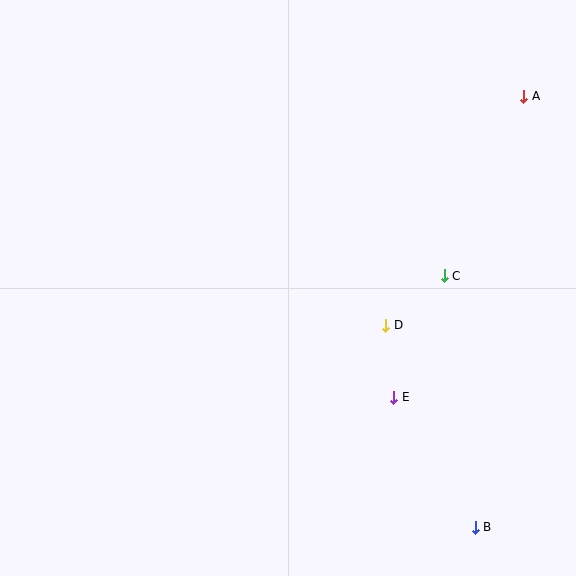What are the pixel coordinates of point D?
Point D is at (386, 325).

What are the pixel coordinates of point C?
Point C is at (444, 276).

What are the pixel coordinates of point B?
Point B is at (475, 527).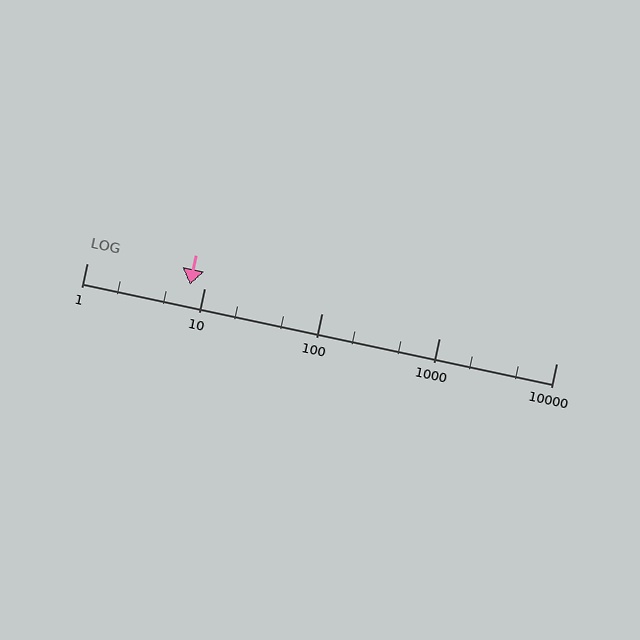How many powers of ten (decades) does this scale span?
The scale spans 4 decades, from 1 to 10000.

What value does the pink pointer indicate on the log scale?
The pointer indicates approximately 7.5.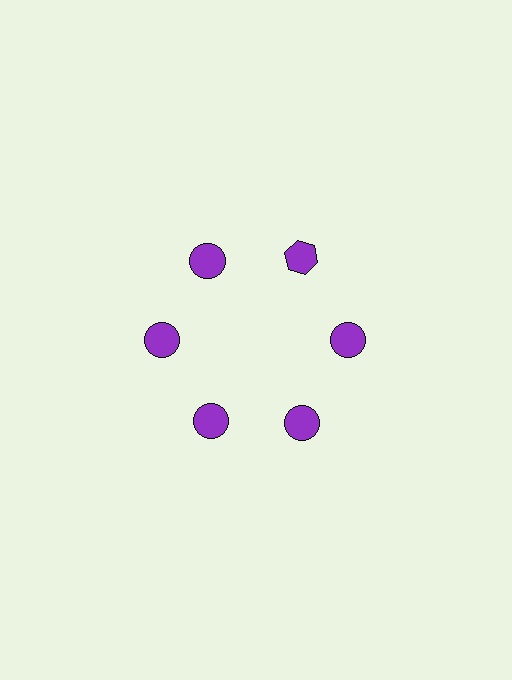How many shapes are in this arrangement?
There are 6 shapes arranged in a ring pattern.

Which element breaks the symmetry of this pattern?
The purple hexagon at roughly the 1 o'clock position breaks the symmetry. All other shapes are purple circles.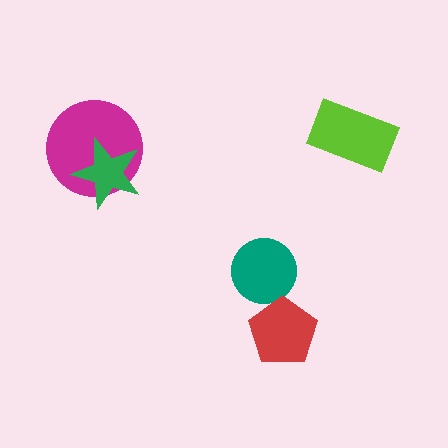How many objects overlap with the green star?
1 object overlaps with the green star.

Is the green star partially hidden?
No, no other shape covers it.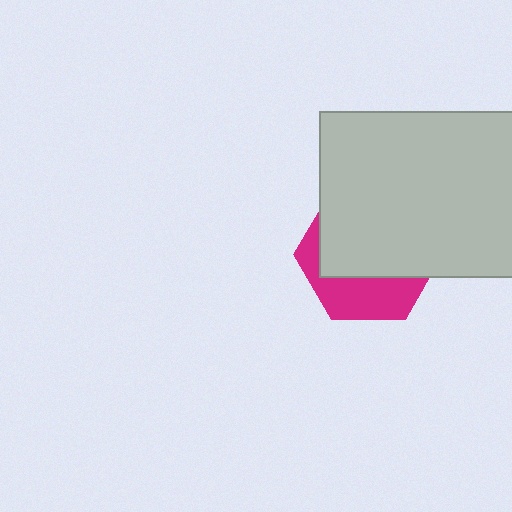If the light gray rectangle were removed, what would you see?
You would see the complete magenta hexagon.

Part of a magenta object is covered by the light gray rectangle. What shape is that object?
It is a hexagon.